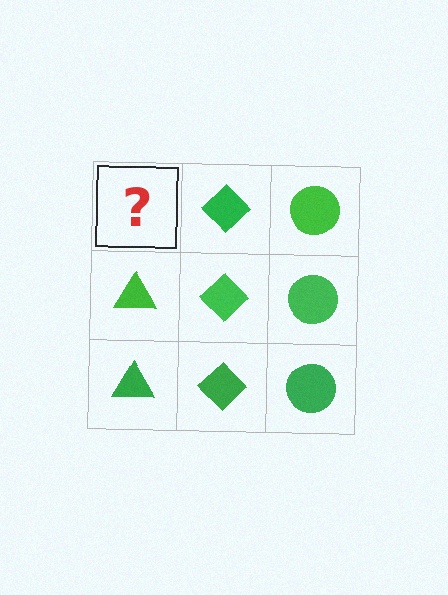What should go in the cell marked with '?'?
The missing cell should contain a green triangle.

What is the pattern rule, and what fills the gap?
The rule is that each column has a consistent shape. The gap should be filled with a green triangle.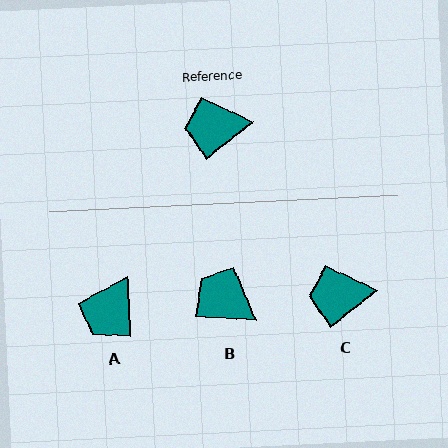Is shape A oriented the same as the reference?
No, it is off by about 54 degrees.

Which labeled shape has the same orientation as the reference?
C.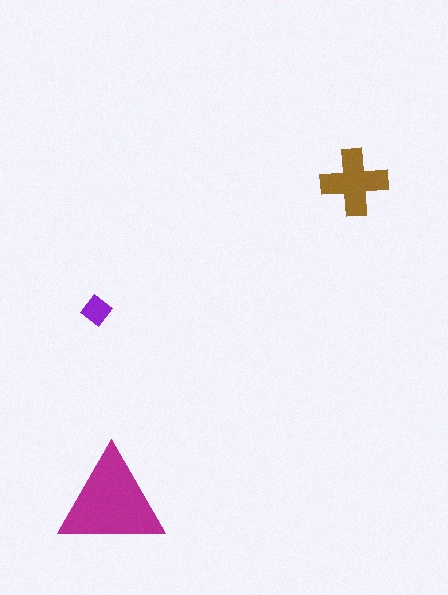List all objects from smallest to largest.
The purple diamond, the brown cross, the magenta triangle.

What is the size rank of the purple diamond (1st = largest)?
3rd.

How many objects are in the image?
There are 3 objects in the image.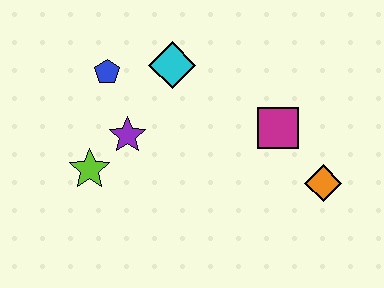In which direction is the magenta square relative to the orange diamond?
The magenta square is above the orange diamond.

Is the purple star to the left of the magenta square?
Yes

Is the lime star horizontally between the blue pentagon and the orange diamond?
No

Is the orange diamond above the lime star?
No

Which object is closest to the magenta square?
The orange diamond is closest to the magenta square.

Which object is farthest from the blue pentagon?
The orange diamond is farthest from the blue pentagon.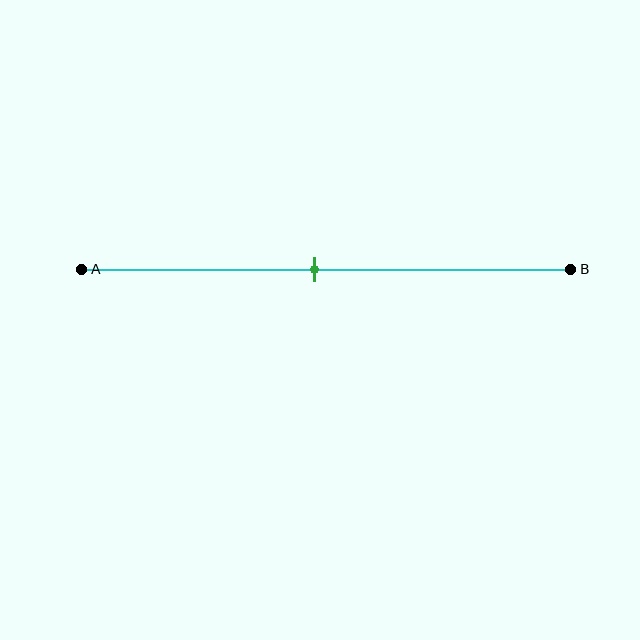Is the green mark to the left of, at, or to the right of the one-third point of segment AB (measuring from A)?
The green mark is to the right of the one-third point of segment AB.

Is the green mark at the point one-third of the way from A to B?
No, the mark is at about 50% from A, not at the 33% one-third point.